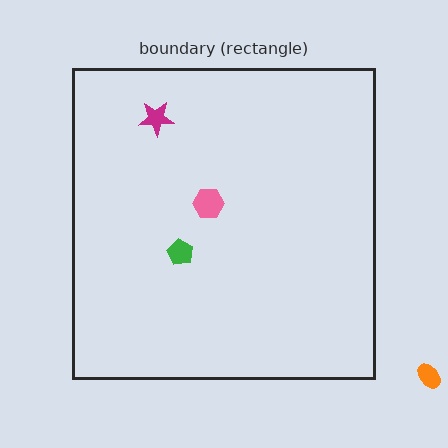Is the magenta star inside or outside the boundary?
Inside.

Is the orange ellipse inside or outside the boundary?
Outside.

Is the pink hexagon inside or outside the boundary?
Inside.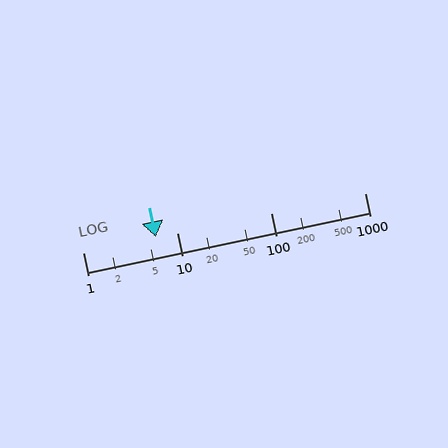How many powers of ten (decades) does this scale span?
The scale spans 3 decades, from 1 to 1000.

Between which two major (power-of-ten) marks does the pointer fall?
The pointer is between 1 and 10.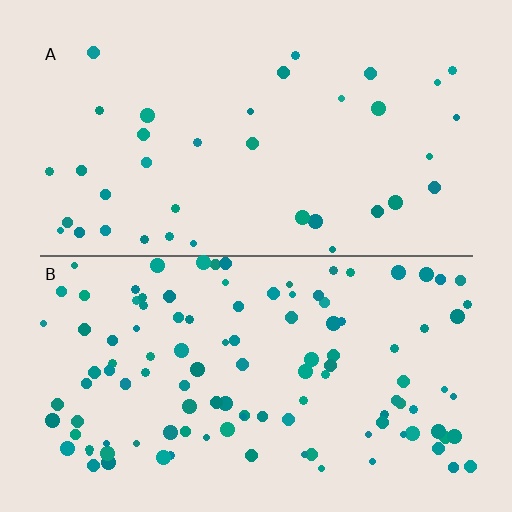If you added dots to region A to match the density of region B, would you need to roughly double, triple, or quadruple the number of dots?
Approximately triple.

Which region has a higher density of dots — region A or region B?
B (the bottom).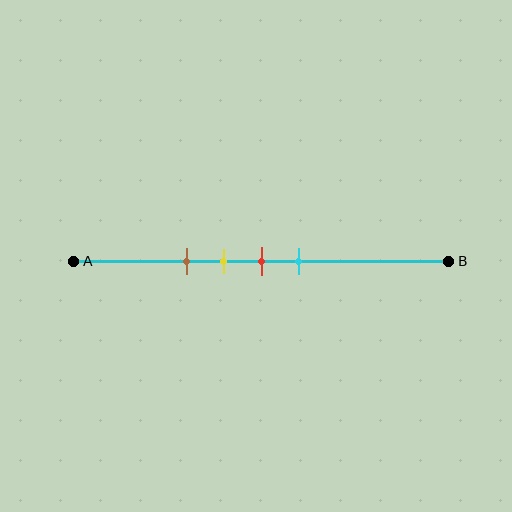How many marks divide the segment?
There are 4 marks dividing the segment.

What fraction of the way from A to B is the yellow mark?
The yellow mark is approximately 40% (0.4) of the way from A to B.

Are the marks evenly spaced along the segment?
Yes, the marks are approximately evenly spaced.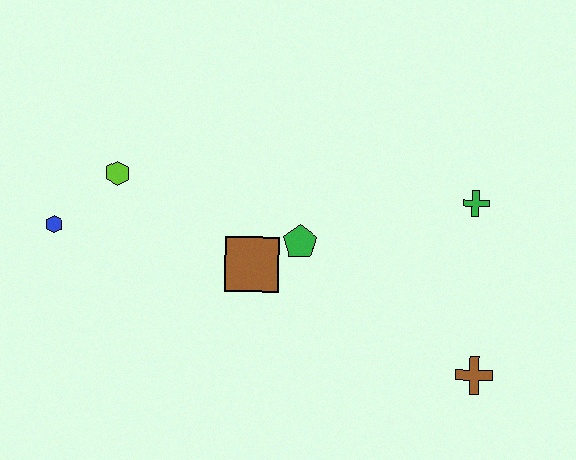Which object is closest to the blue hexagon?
The lime hexagon is closest to the blue hexagon.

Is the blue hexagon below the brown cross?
No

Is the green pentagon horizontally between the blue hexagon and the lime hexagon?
No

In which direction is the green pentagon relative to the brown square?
The green pentagon is to the right of the brown square.